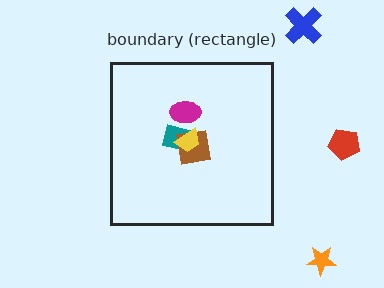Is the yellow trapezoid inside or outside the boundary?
Inside.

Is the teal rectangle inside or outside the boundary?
Inside.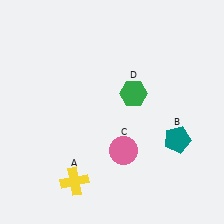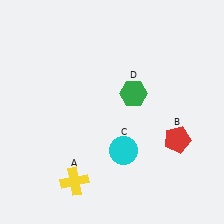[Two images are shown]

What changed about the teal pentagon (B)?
In Image 1, B is teal. In Image 2, it changed to red.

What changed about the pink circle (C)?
In Image 1, C is pink. In Image 2, it changed to cyan.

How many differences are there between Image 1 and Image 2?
There are 2 differences between the two images.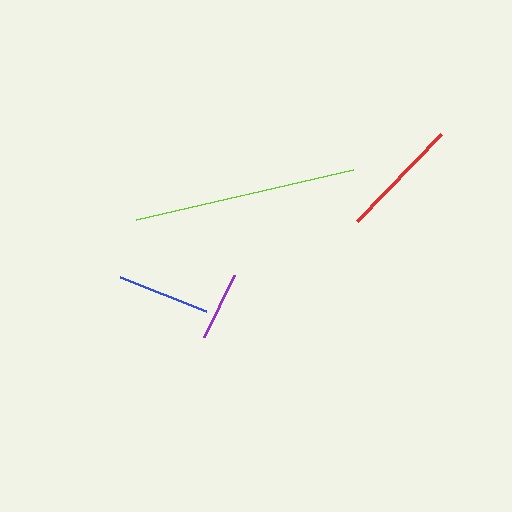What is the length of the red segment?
The red segment is approximately 121 pixels long.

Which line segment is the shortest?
The purple line is the shortest at approximately 69 pixels.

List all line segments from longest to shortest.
From longest to shortest: lime, red, blue, purple.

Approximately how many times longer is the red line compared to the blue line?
The red line is approximately 1.3 times the length of the blue line.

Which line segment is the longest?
The lime line is the longest at approximately 224 pixels.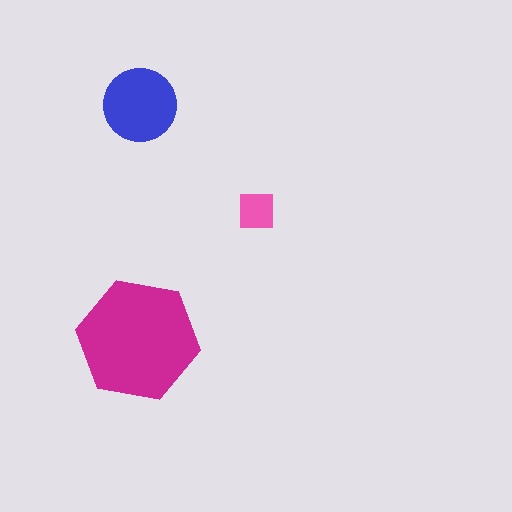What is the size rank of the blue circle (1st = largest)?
2nd.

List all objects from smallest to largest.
The pink square, the blue circle, the magenta hexagon.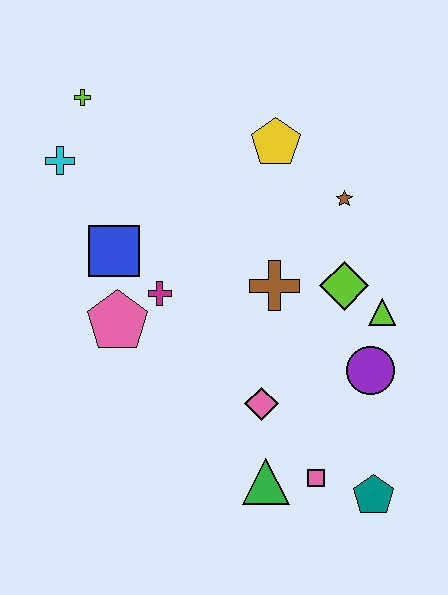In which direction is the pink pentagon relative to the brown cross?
The pink pentagon is to the left of the brown cross.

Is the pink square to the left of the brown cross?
No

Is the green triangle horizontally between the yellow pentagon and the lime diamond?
No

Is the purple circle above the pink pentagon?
No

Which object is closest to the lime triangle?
The lime diamond is closest to the lime triangle.